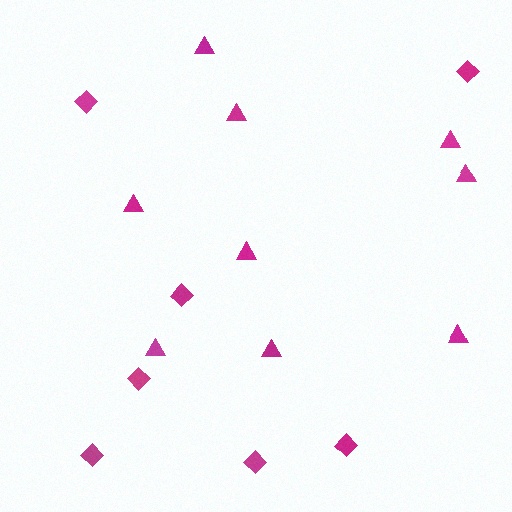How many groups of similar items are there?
There are 2 groups: one group of diamonds (7) and one group of triangles (9).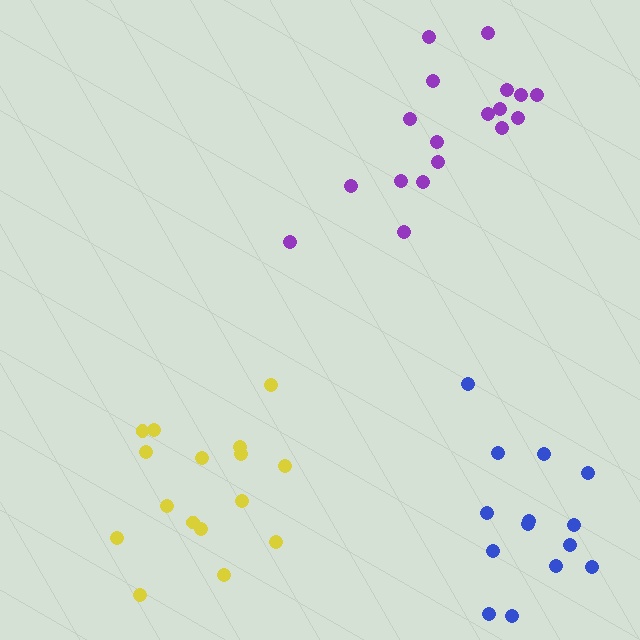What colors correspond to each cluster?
The clusters are colored: purple, blue, yellow.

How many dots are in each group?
Group 1: 18 dots, Group 2: 14 dots, Group 3: 16 dots (48 total).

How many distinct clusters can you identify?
There are 3 distinct clusters.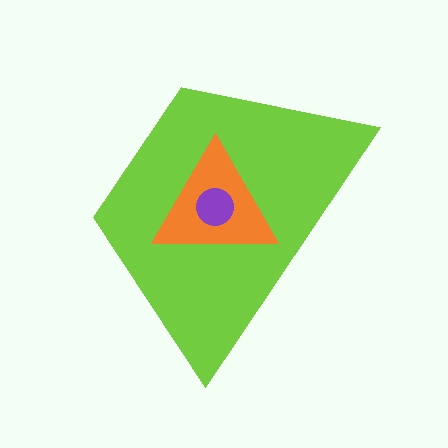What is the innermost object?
The purple circle.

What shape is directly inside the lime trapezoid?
The orange triangle.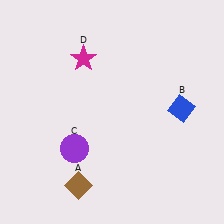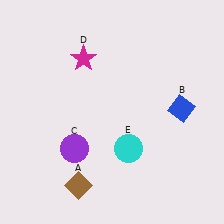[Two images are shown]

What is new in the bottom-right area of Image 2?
A cyan circle (E) was added in the bottom-right area of Image 2.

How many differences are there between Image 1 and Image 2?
There is 1 difference between the two images.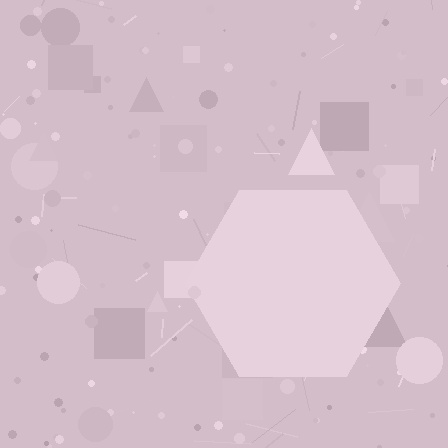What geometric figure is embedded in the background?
A hexagon is embedded in the background.